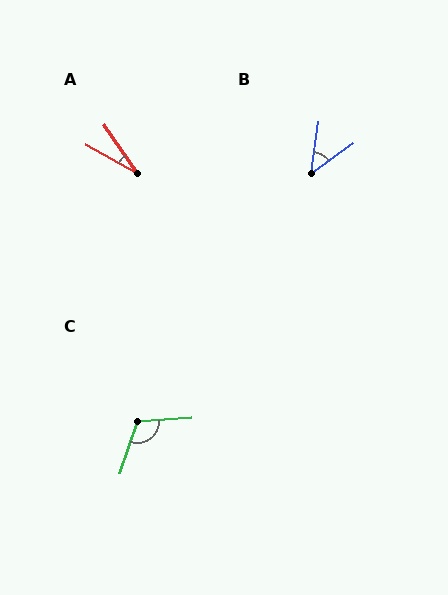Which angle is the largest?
C, at approximately 112 degrees.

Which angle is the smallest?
A, at approximately 26 degrees.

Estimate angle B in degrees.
Approximately 46 degrees.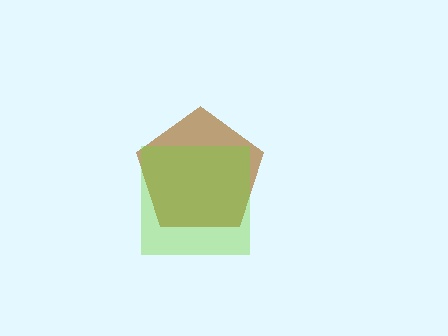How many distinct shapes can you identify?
There are 2 distinct shapes: a brown pentagon, a lime square.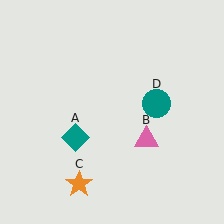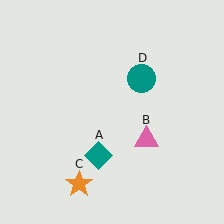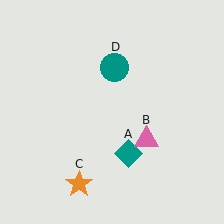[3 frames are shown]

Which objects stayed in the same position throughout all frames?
Pink triangle (object B) and orange star (object C) remained stationary.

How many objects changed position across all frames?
2 objects changed position: teal diamond (object A), teal circle (object D).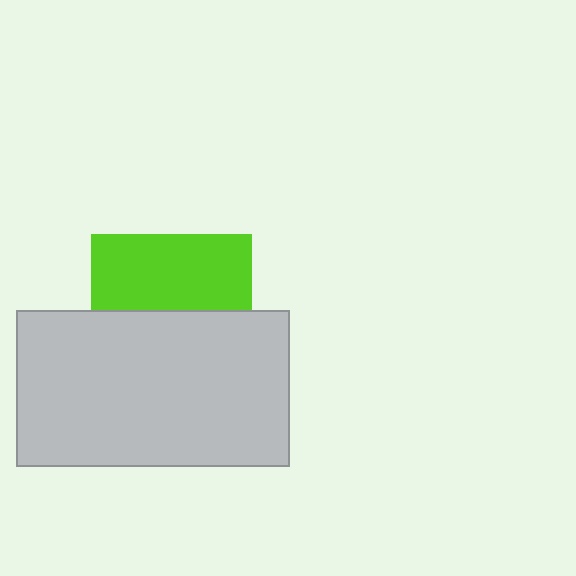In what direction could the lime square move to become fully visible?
The lime square could move up. That would shift it out from behind the light gray rectangle entirely.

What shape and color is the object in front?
The object in front is a light gray rectangle.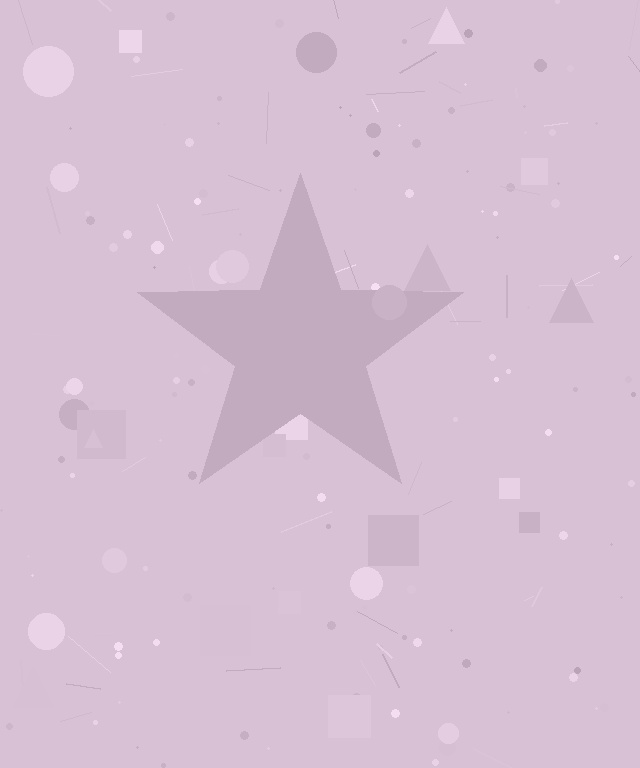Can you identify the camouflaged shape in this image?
The camouflaged shape is a star.